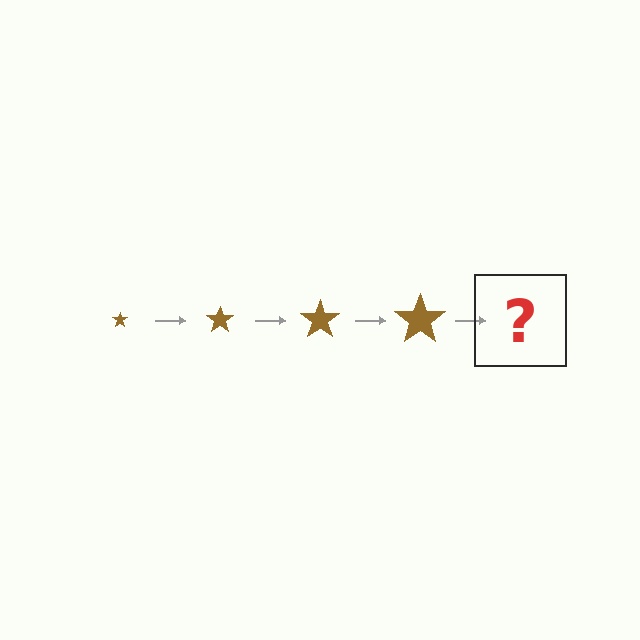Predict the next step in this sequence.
The next step is a brown star, larger than the previous one.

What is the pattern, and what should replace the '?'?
The pattern is that the star gets progressively larger each step. The '?' should be a brown star, larger than the previous one.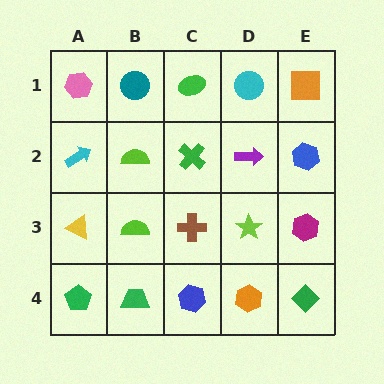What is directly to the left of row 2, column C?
A lime semicircle.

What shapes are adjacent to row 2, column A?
A pink hexagon (row 1, column A), a yellow triangle (row 3, column A), a lime semicircle (row 2, column B).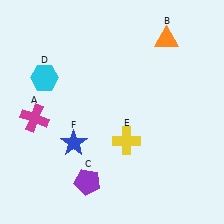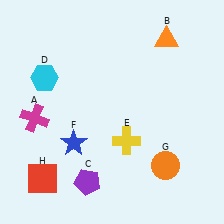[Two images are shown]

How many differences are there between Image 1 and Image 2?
There are 2 differences between the two images.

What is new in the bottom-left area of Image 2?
A red square (H) was added in the bottom-left area of Image 2.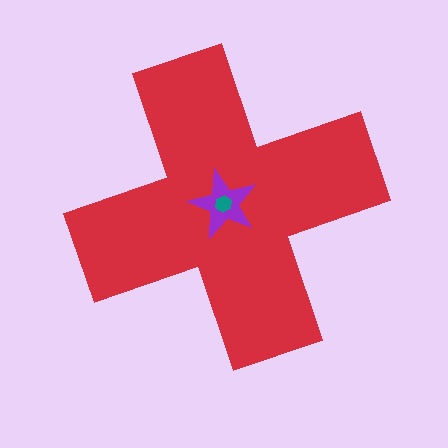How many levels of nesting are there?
3.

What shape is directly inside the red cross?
The purple star.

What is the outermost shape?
The red cross.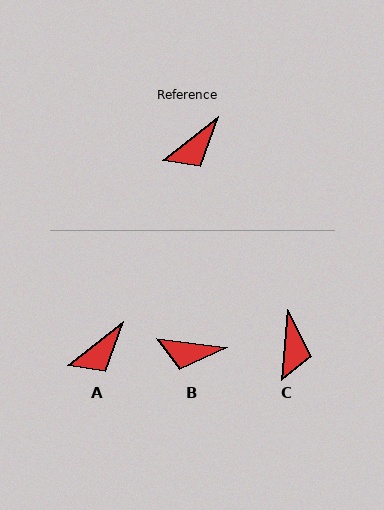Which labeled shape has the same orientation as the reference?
A.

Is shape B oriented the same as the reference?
No, it is off by about 46 degrees.